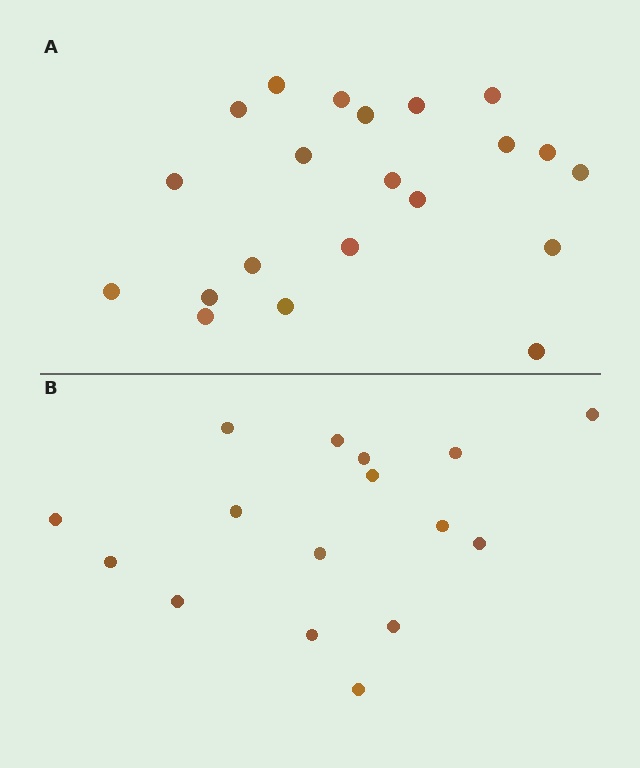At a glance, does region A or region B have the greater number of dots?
Region A (the top region) has more dots.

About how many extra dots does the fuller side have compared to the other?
Region A has about 5 more dots than region B.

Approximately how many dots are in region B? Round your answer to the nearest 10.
About 20 dots. (The exact count is 16, which rounds to 20.)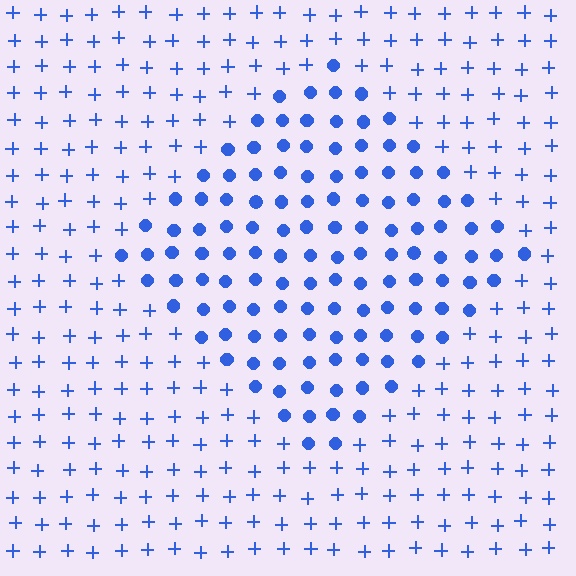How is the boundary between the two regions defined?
The boundary is defined by a change in element shape: circles inside vs. plus signs outside. All elements share the same color and spacing.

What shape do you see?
I see a diamond.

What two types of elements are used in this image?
The image uses circles inside the diamond region and plus signs outside it.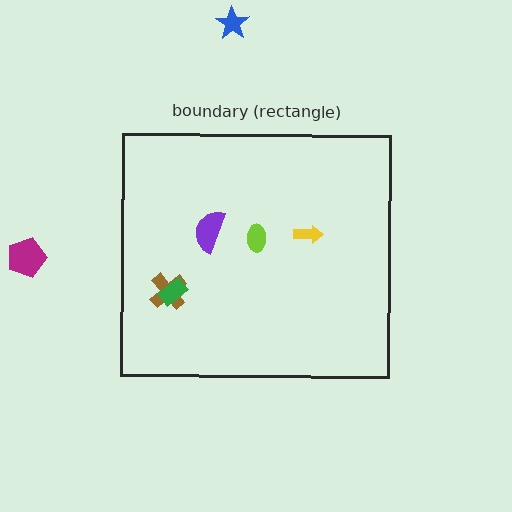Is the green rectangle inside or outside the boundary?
Inside.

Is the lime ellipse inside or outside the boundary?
Inside.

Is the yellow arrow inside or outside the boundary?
Inside.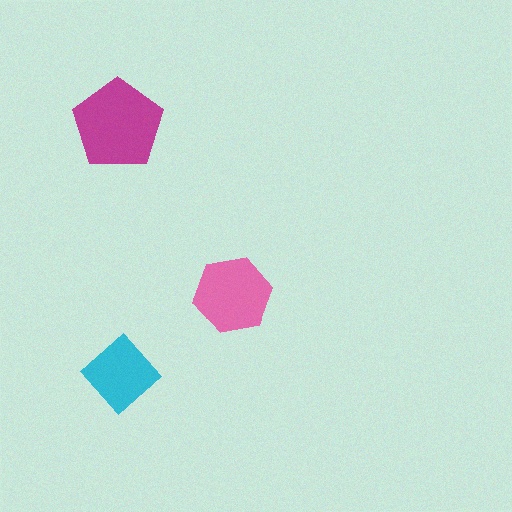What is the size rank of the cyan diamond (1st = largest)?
3rd.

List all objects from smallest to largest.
The cyan diamond, the pink hexagon, the magenta pentagon.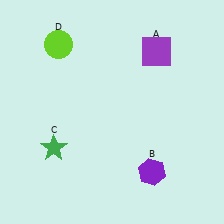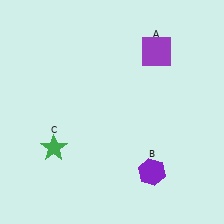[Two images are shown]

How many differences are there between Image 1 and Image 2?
There is 1 difference between the two images.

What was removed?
The lime circle (D) was removed in Image 2.